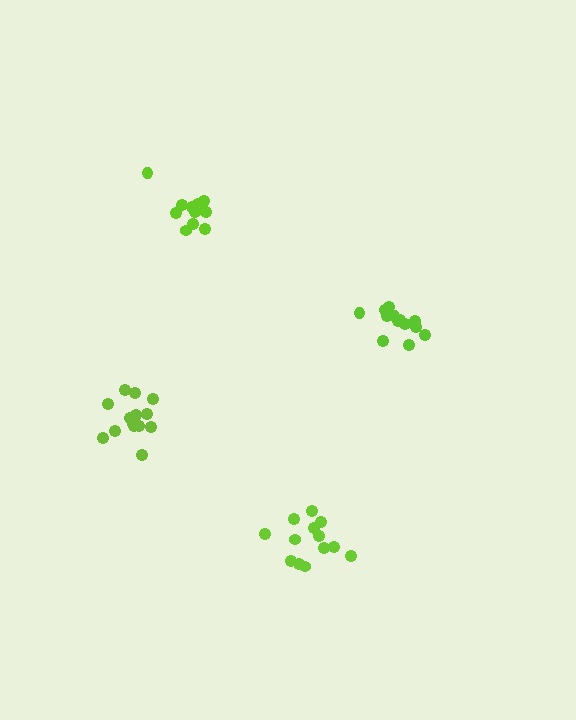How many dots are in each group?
Group 1: 12 dots, Group 2: 14 dots, Group 3: 13 dots, Group 4: 13 dots (52 total).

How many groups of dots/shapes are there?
There are 4 groups.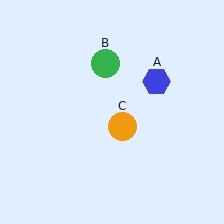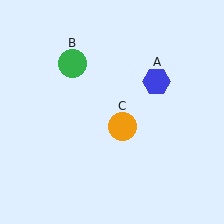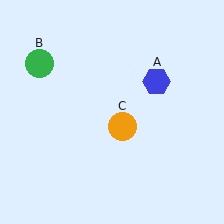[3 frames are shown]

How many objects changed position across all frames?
1 object changed position: green circle (object B).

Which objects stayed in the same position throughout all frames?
Blue hexagon (object A) and orange circle (object C) remained stationary.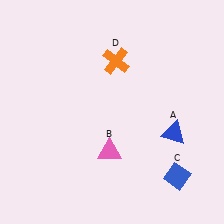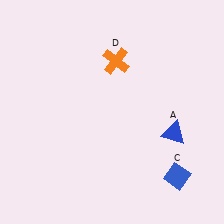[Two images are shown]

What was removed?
The pink triangle (B) was removed in Image 2.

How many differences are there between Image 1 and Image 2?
There is 1 difference between the two images.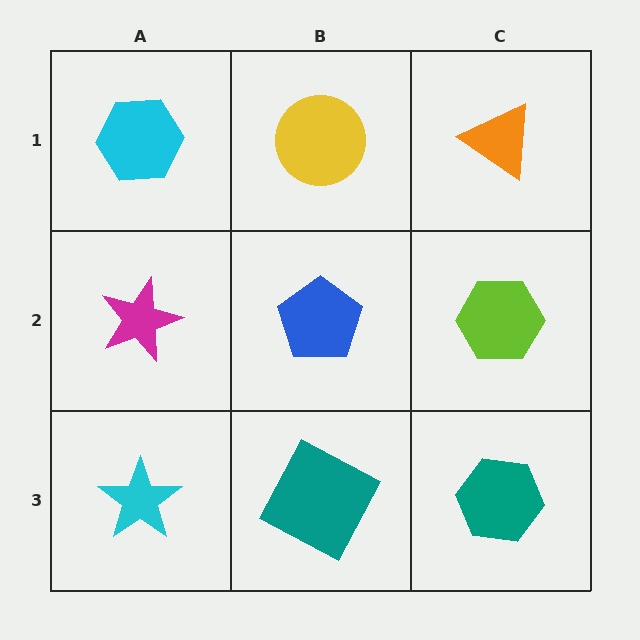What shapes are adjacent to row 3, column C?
A lime hexagon (row 2, column C), a teal square (row 3, column B).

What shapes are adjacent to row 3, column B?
A blue pentagon (row 2, column B), a cyan star (row 3, column A), a teal hexagon (row 3, column C).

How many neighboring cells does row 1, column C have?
2.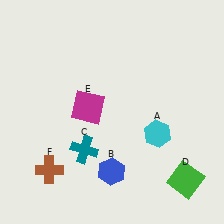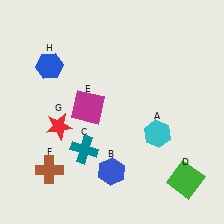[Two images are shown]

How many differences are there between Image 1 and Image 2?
There are 2 differences between the two images.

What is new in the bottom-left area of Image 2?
A red star (G) was added in the bottom-left area of Image 2.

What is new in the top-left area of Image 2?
A blue hexagon (H) was added in the top-left area of Image 2.